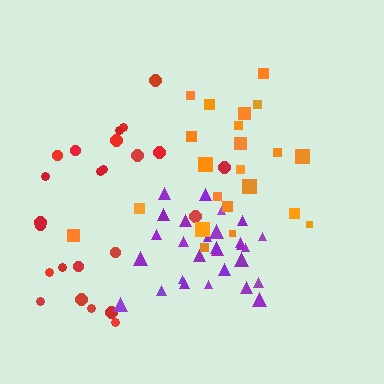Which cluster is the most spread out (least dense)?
Orange.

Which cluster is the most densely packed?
Purple.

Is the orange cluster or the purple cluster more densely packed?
Purple.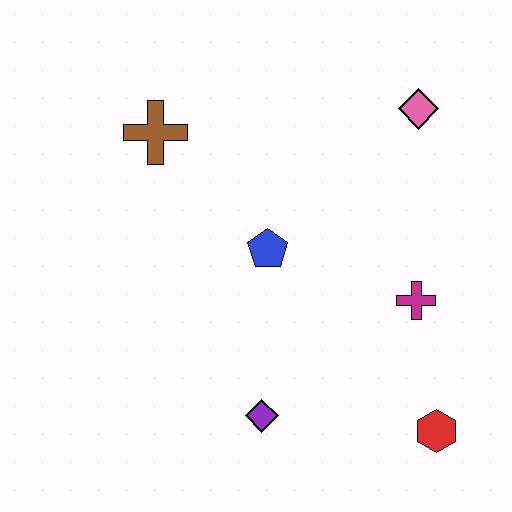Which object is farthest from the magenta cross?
The brown cross is farthest from the magenta cross.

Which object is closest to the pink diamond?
The magenta cross is closest to the pink diamond.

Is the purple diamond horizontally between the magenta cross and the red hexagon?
No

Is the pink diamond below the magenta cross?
No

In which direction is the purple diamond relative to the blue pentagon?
The purple diamond is below the blue pentagon.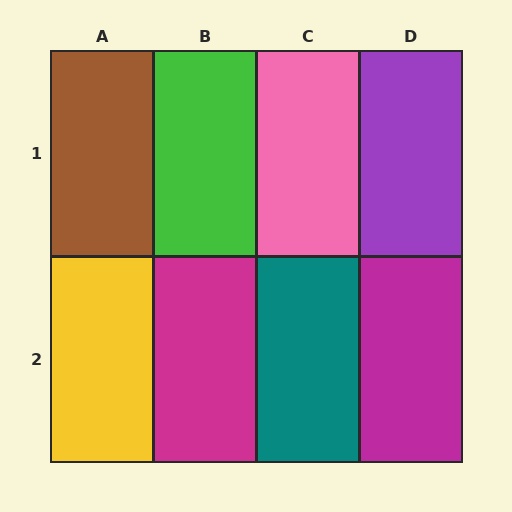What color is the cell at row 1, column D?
Purple.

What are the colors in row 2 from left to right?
Yellow, magenta, teal, magenta.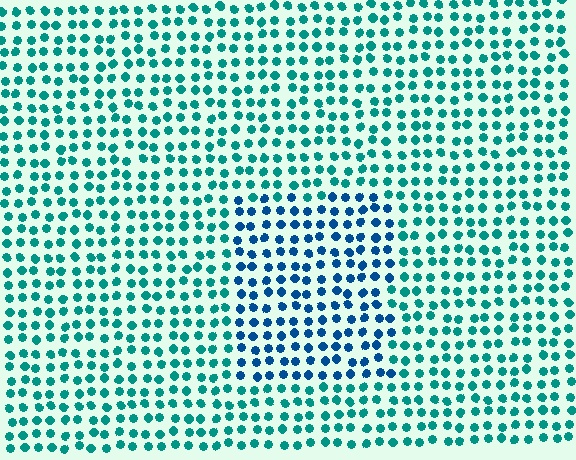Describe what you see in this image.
The image is filled with small teal elements in a uniform arrangement. A rectangle-shaped region is visible where the elements are tinted to a slightly different hue, forming a subtle color boundary.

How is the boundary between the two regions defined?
The boundary is defined purely by a slight shift in hue (about 36 degrees). Spacing, size, and orientation are identical on both sides.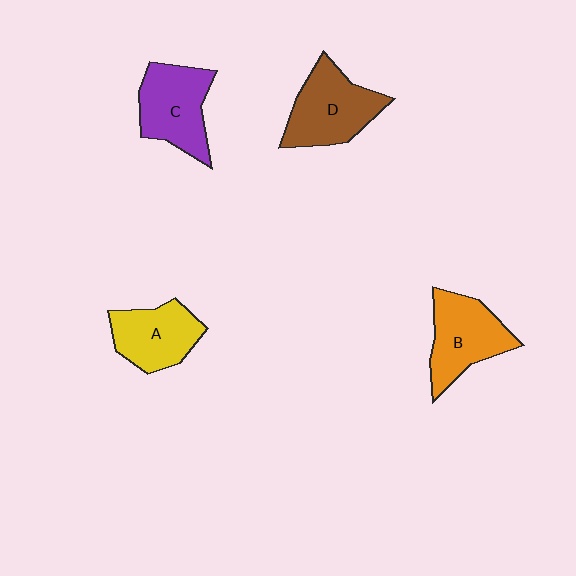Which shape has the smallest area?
Shape A (yellow).